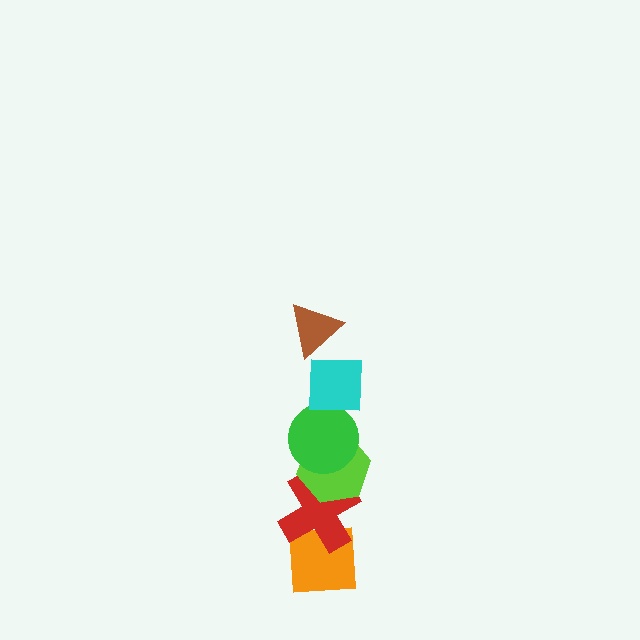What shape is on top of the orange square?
The red cross is on top of the orange square.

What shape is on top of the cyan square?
The brown triangle is on top of the cyan square.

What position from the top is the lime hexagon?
The lime hexagon is 4th from the top.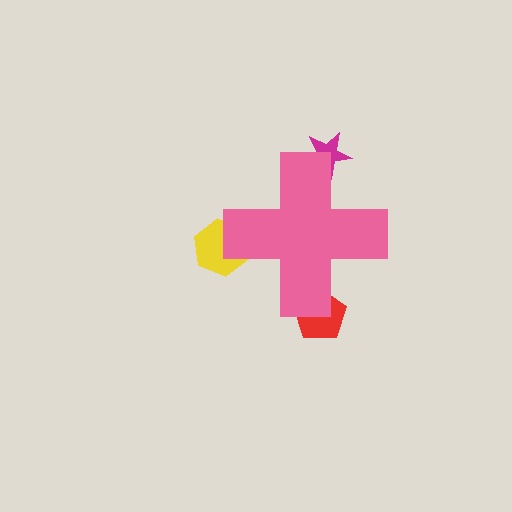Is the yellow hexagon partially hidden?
Yes, the yellow hexagon is partially hidden behind the pink cross.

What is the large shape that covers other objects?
A pink cross.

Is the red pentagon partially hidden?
Yes, the red pentagon is partially hidden behind the pink cross.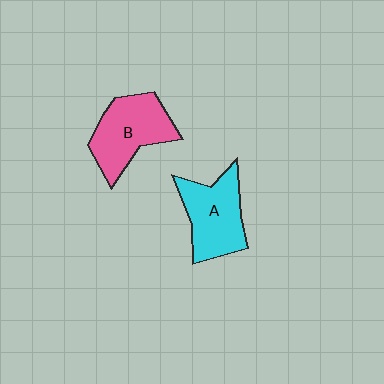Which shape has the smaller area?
Shape A (cyan).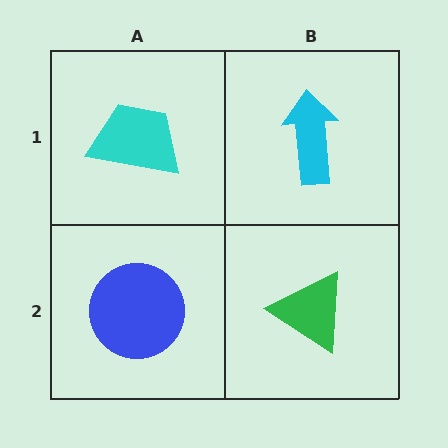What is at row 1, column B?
A cyan arrow.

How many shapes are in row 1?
2 shapes.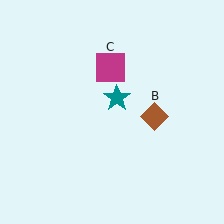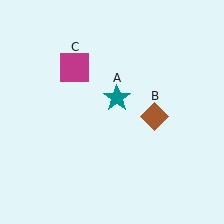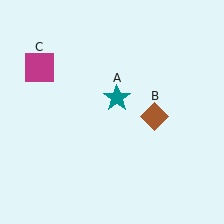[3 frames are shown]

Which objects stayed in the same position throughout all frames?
Teal star (object A) and brown diamond (object B) remained stationary.